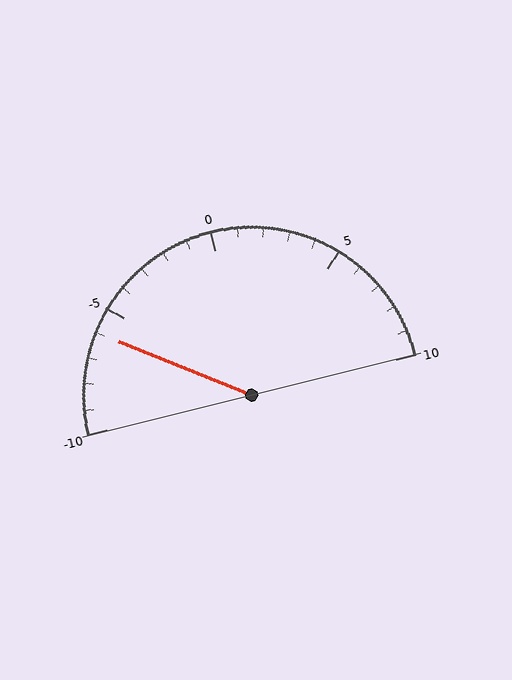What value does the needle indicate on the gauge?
The needle indicates approximately -6.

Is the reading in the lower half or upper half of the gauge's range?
The reading is in the lower half of the range (-10 to 10).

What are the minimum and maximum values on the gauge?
The gauge ranges from -10 to 10.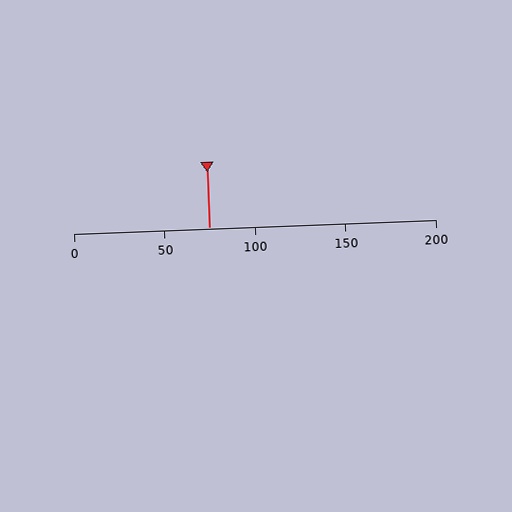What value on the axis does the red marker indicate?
The marker indicates approximately 75.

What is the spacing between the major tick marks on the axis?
The major ticks are spaced 50 apart.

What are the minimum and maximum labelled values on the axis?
The axis runs from 0 to 200.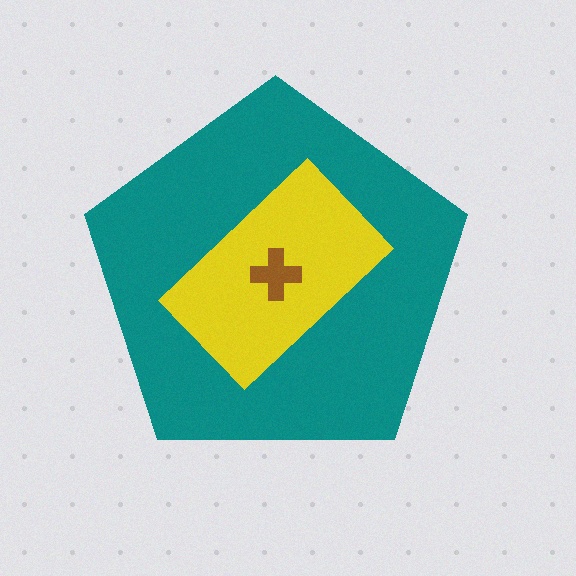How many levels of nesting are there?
3.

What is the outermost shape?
The teal pentagon.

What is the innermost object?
The brown cross.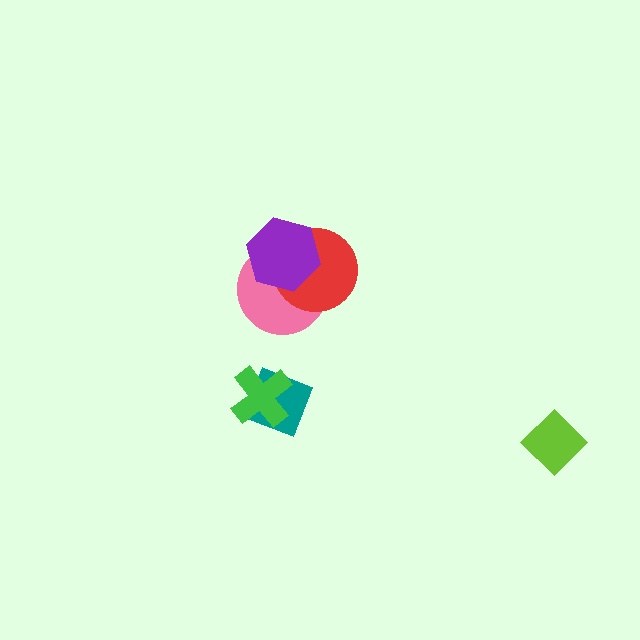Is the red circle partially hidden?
Yes, it is partially covered by another shape.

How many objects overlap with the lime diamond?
0 objects overlap with the lime diamond.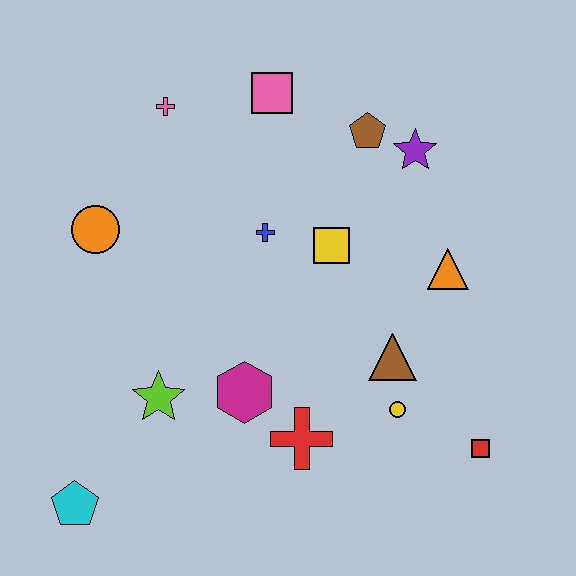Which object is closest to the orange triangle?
The brown triangle is closest to the orange triangle.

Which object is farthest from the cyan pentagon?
The purple star is farthest from the cyan pentagon.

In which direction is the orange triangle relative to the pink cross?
The orange triangle is to the right of the pink cross.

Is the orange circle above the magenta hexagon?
Yes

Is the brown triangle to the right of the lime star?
Yes